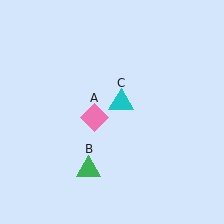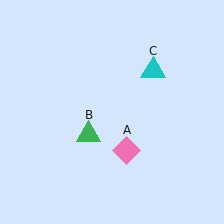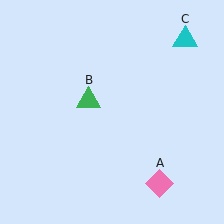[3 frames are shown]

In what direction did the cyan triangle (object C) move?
The cyan triangle (object C) moved up and to the right.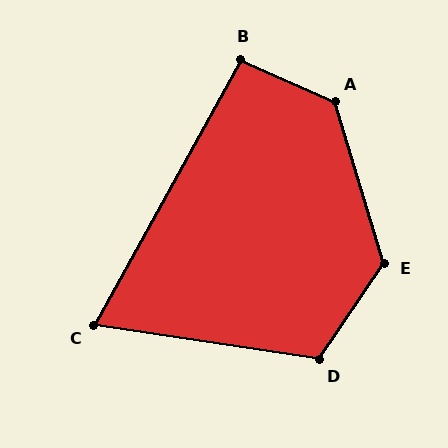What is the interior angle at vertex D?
Approximately 116 degrees (obtuse).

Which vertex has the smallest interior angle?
C, at approximately 69 degrees.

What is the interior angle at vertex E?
Approximately 129 degrees (obtuse).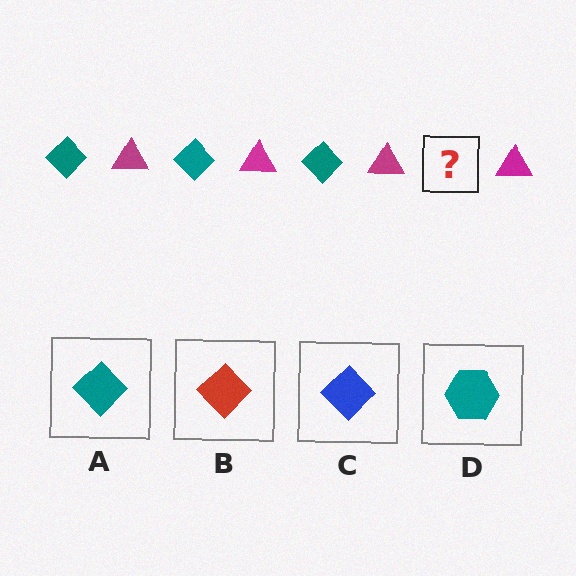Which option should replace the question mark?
Option A.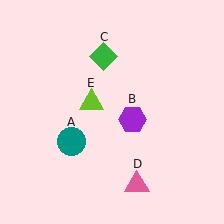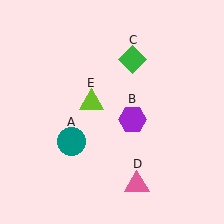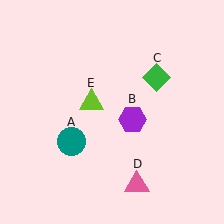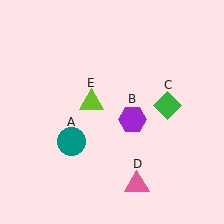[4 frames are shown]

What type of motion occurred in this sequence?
The green diamond (object C) rotated clockwise around the center of the scene.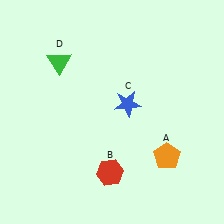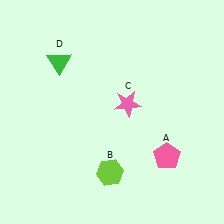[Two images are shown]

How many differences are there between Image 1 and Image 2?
There are 3 differences between the two images.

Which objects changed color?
A changed from orange to pink. B changed from red to lime. C changed from blue to pink.